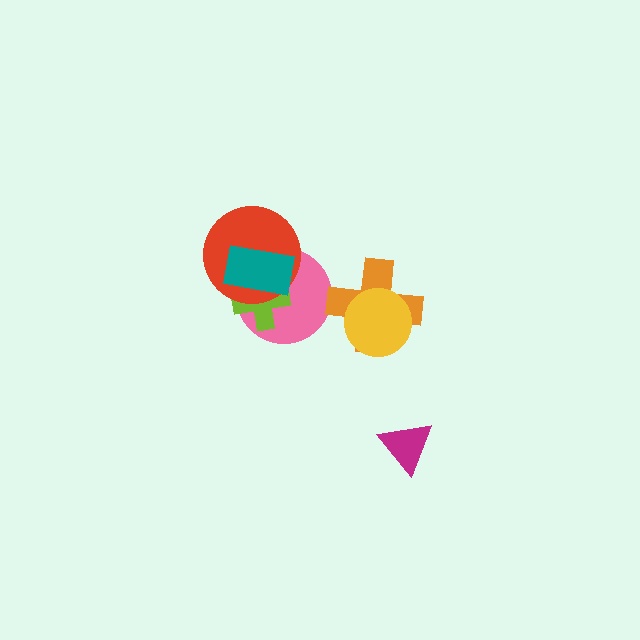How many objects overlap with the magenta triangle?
0 objects overlap with the magenta triangle.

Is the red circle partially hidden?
Yes, it is partially covered by another shape.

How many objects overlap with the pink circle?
3 objects overlap with the pink circle.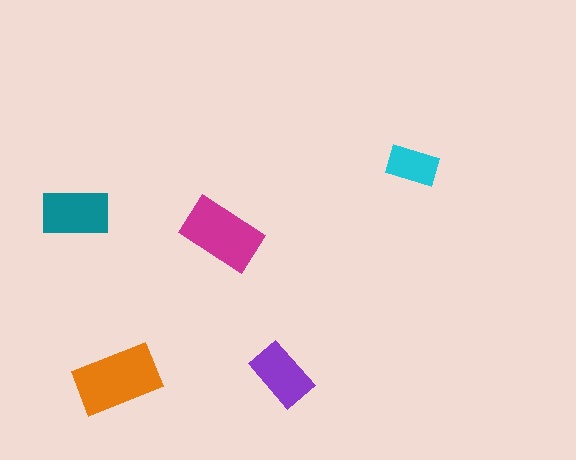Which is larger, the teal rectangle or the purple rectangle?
The teal one.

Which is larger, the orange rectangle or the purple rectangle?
The orange one.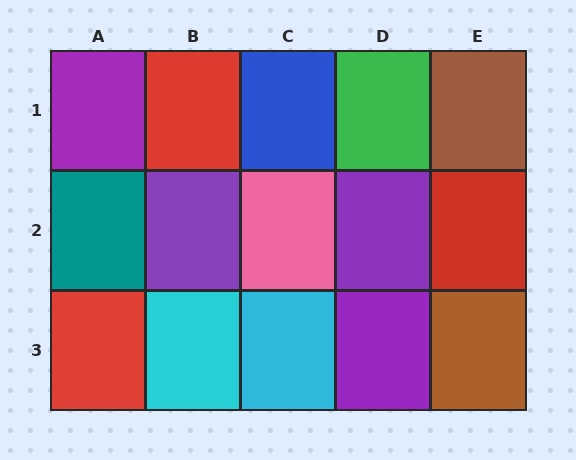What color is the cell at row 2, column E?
Red.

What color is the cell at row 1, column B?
Red.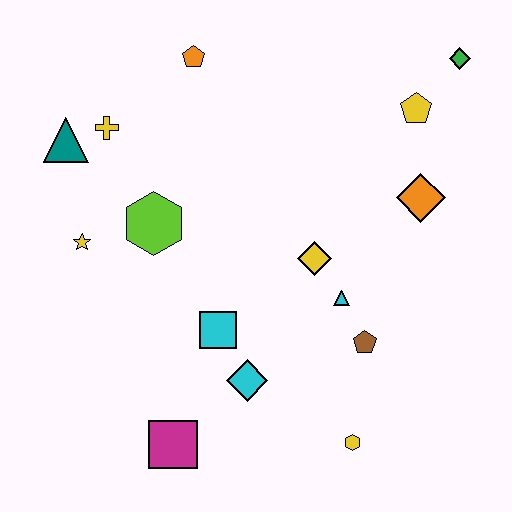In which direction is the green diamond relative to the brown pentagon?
The green diamond is above the brown pentagon.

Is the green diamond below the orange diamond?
No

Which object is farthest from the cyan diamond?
The green diamond is farthest from the cyan diamond.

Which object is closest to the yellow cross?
The teal triangle is closest to the yellow cross.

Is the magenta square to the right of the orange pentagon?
No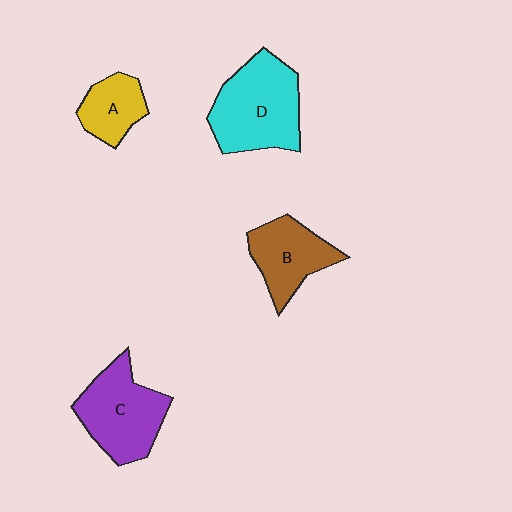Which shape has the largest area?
Shape D (cyan).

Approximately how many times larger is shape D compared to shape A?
Approximately 2.0 times.